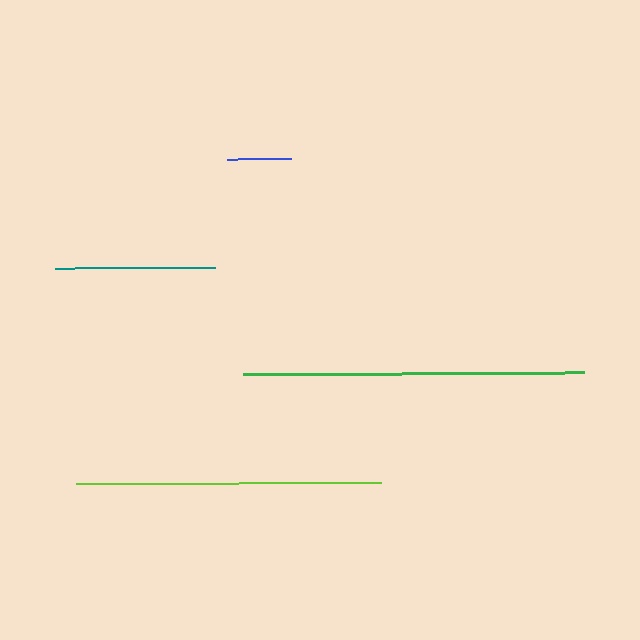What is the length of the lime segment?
The lime segment is approximately 305 pixels long.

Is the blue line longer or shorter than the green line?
The green line is longer than the blue line.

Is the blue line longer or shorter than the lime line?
The lime line is longer than the blue line.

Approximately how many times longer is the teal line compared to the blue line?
The teal line is approximately 2.5 times the length of the blue line.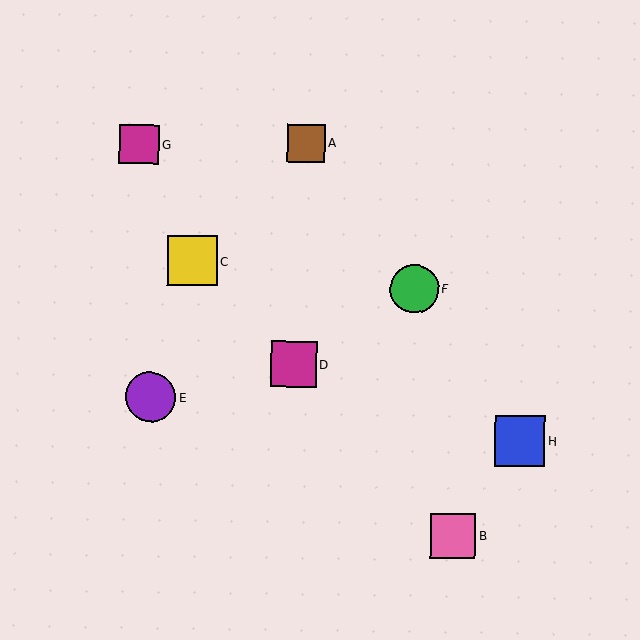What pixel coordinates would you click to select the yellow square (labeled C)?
Click at (192, 261) to select the yellow square C.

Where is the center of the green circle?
The center of the green circle is at (414, 289).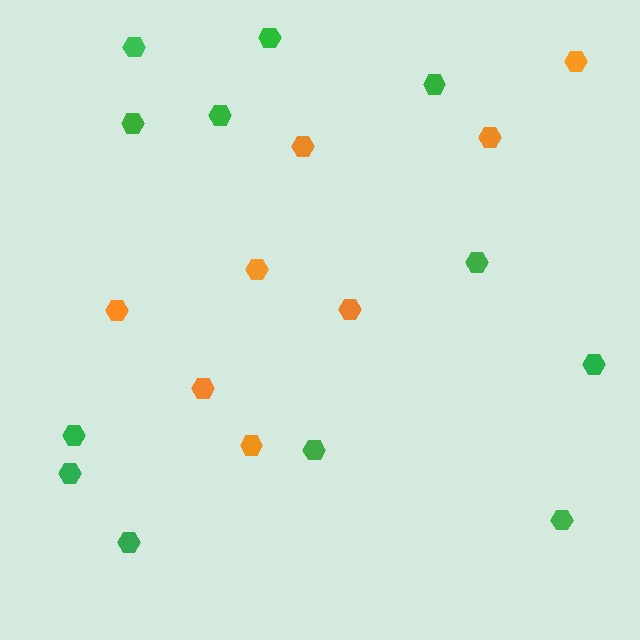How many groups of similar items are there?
There are 2 groups: one group of green hexagons (12) and one group of orange hexagons (8).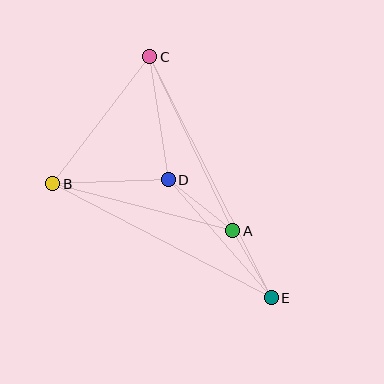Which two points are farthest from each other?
Points C and E are farthest from each other.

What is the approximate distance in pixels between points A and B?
The distance between A and B is approximately 186 pixels.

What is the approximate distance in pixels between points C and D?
The distance between C and D is approximately 124 pixels.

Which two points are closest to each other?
Points A and E are closest to each other.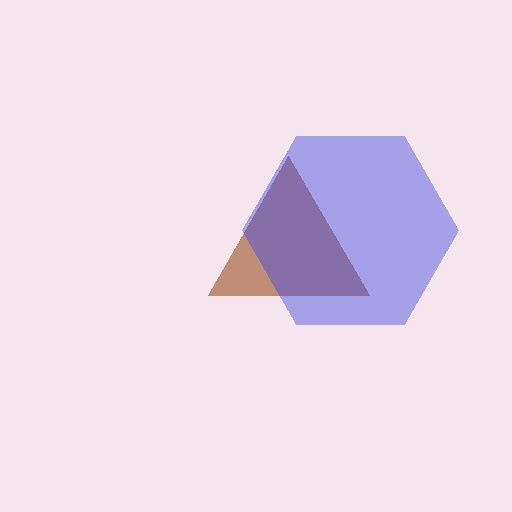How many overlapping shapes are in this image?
There are 2 overlapping shapes in the image.